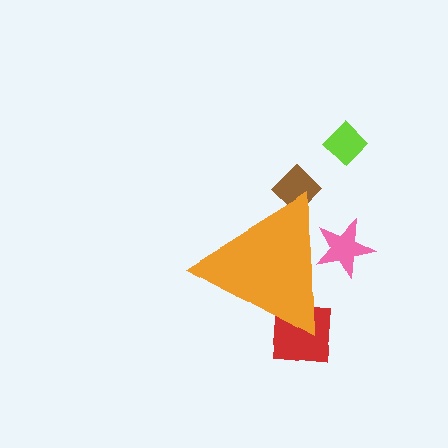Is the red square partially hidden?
Yes, the red square is partially hidden behind the orange triangle.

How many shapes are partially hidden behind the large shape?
3 shapes are partially hidden.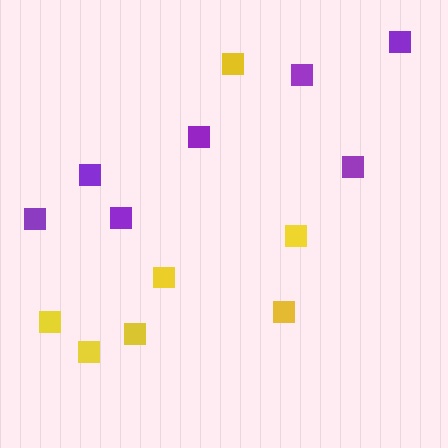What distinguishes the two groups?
There are 2 groups: one group of yellow squares (7) and one group of purple squares (7).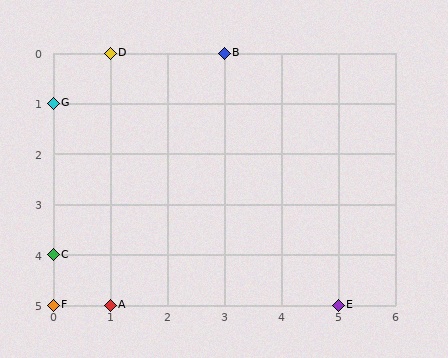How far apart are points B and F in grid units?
Points B and F are 3 columns and 5 rows apart (about 5.8 grid units diagonally).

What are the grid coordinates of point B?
Point B is at grid coordinates (3, 0).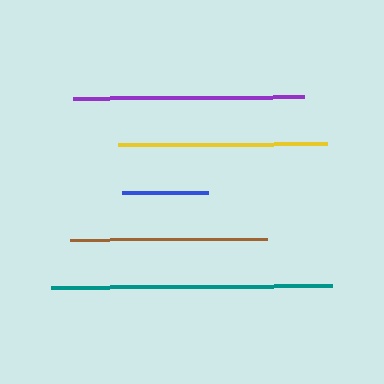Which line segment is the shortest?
The blue line is the shortest at approximately 86 pixels.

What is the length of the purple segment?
The purple segment is approximately 231 pixels long.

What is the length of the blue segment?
The blue segment is approximately 86 pixels long.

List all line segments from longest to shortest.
From longest to shortest: teal, purple, yellow, brown, blue.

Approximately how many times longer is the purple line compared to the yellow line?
The purple line is approximately 1.1 times the length of the yellow line.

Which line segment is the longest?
The teal line is the longest at approximately 282 pixels.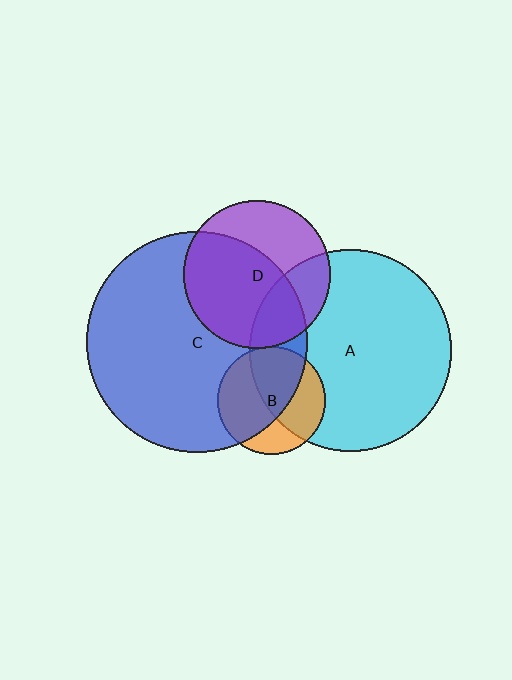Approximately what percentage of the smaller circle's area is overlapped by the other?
Approximately 5%.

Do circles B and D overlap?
Yes.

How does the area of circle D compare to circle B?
Approximately 1.9 times.